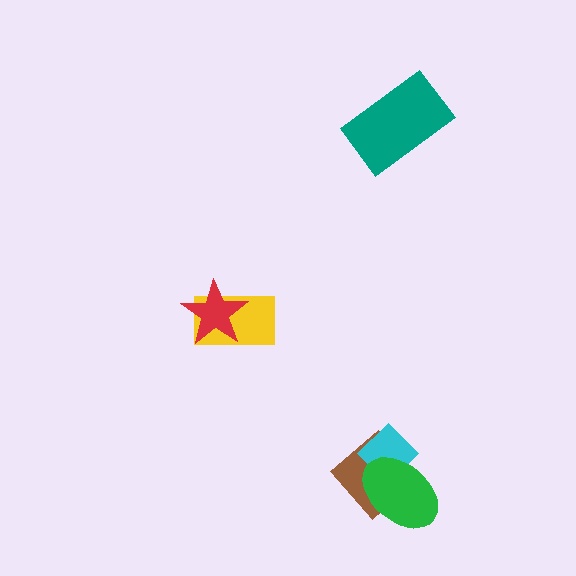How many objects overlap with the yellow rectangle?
1 object overlaps with the yellow rectangle.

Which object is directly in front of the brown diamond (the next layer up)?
The cyan diamond is directly in front of the brown diamond.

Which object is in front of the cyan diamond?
The green ellipse is in front of the cyan diamond.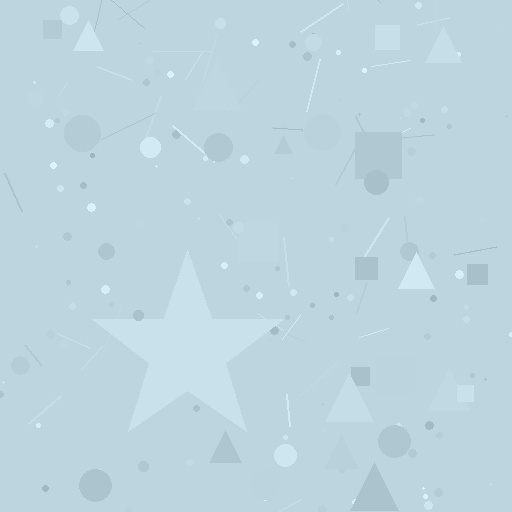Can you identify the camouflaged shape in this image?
The camouflaged shape is a star.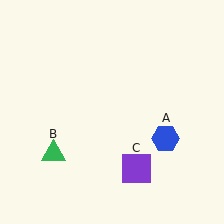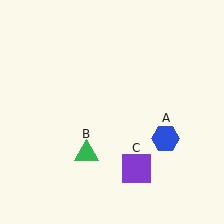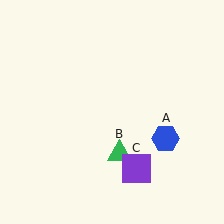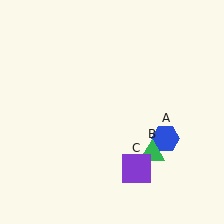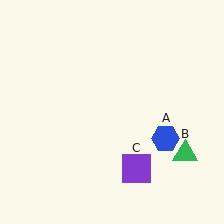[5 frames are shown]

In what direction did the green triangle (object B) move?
The green triangle (object B) moved right.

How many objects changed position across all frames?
1 object changed position: green triangle (object B).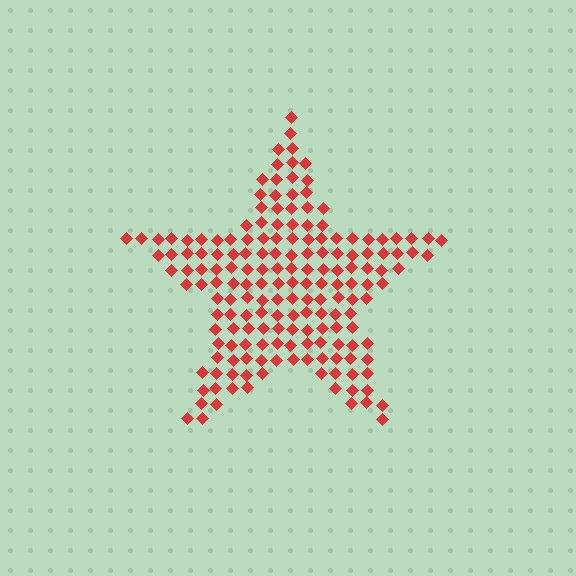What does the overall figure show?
The overall figure shows a star.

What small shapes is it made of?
It is made of small diamonds.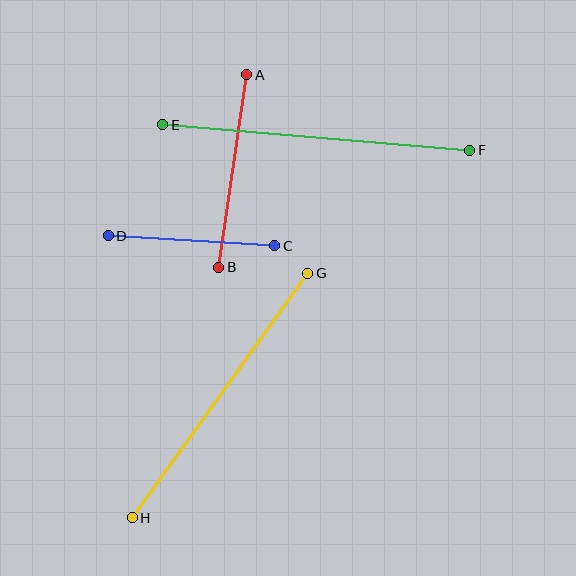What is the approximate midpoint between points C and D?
The midpoint is at approximately (191, 241) pixels.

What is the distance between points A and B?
The distance is approximately 194 pixels.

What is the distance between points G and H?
The distance is approximately 301 pixels.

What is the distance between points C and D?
The distance is approximately 167 pixels.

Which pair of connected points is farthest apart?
Points E and F are farthest apart.